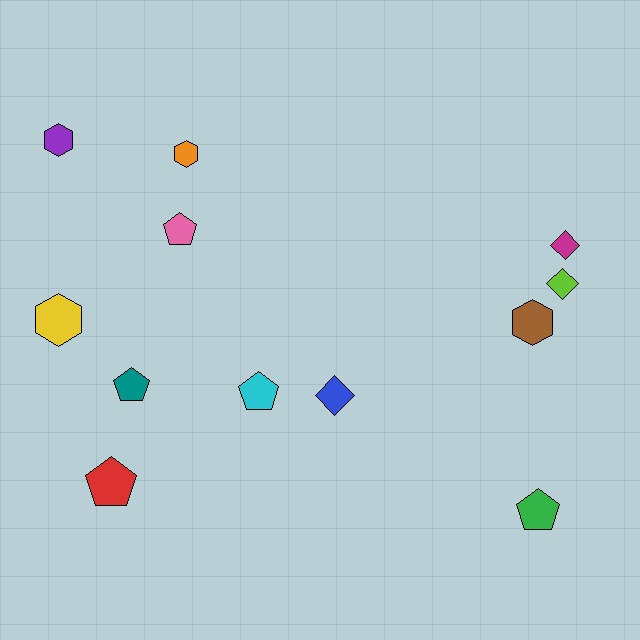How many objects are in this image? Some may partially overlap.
There are 12 objects.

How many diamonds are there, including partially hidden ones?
There are 3 diamonds.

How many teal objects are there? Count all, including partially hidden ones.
There is 1 teal object.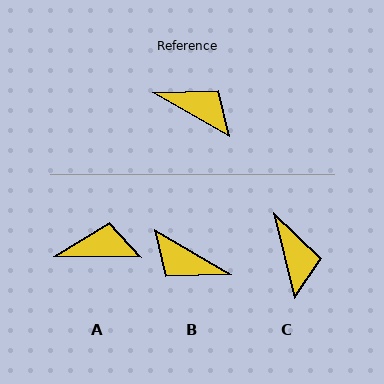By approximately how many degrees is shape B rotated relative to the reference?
Approximately 180 degrees counter-clockwise.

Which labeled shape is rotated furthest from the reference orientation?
B, about 180 degrees away.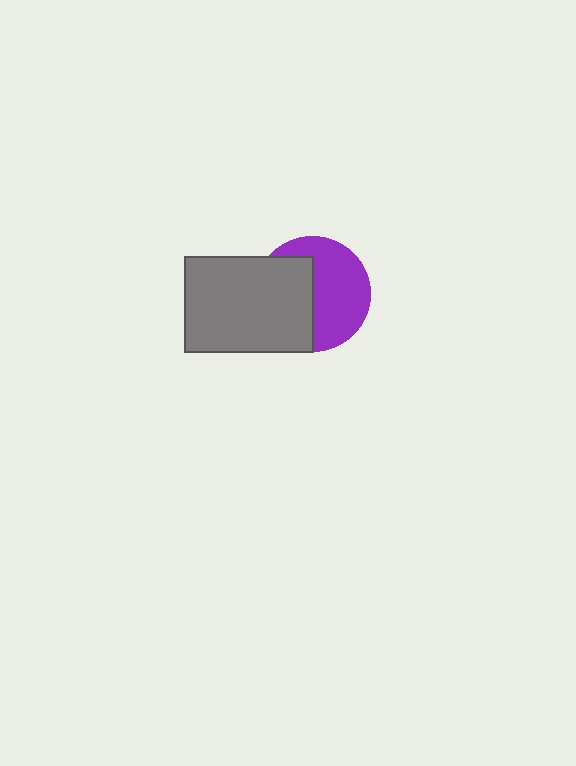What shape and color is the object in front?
The object in front is a gray rectangle.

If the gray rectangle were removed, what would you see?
You would see the complete purple circle.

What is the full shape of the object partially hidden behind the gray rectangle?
The partially hidden object is a purple circle.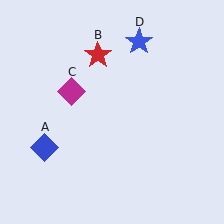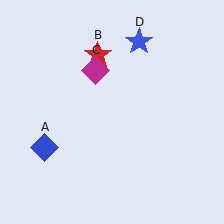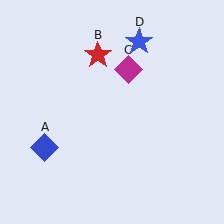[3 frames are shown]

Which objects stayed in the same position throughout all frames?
Blue diamond (object A) and red star (object B) and blue star (object D) remained stationary.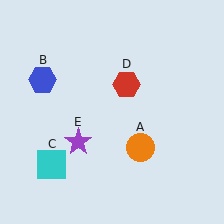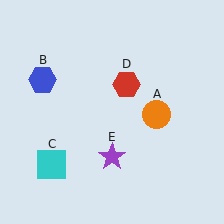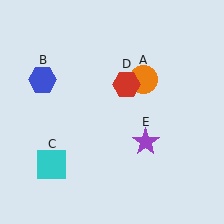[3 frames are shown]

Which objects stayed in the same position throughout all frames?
Blue hexagon (object B) and cyan square (object C) and red hexagon (object D) remained stationary.